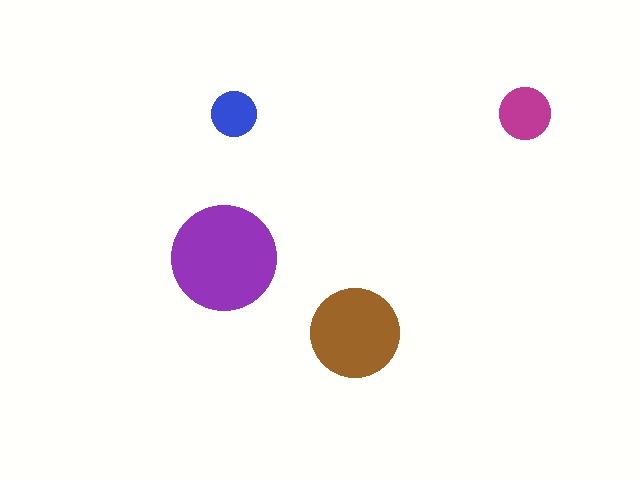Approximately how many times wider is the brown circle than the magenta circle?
About 1.5 times wider.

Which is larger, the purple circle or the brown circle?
The purple one.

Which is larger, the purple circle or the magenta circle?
The purple one.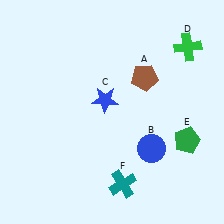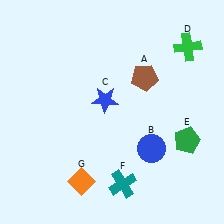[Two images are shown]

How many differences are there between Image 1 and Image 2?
There is 1 difference between the two images.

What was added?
An orange diamond (G) was added in Image 2.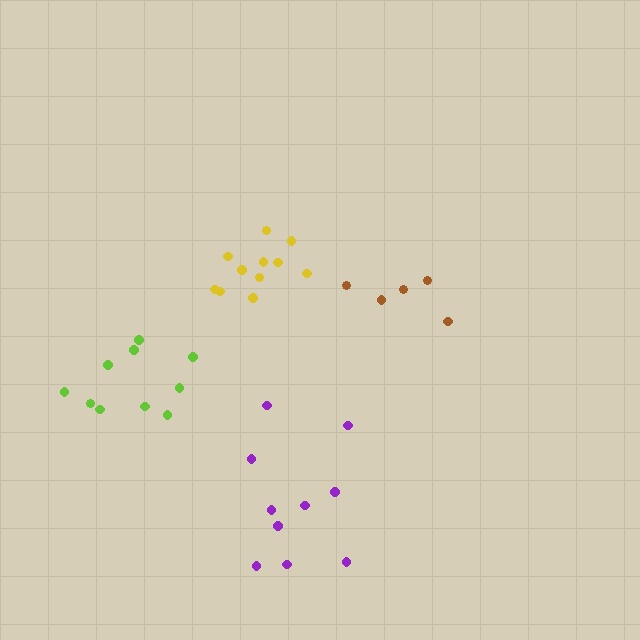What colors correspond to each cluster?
The clusters are colored: brown, lime, purple, yellow.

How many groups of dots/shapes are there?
There are 4 groups.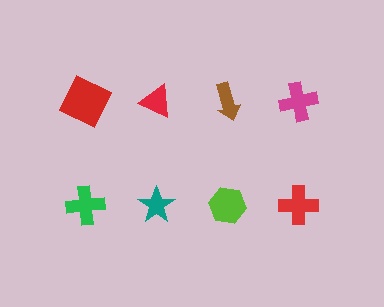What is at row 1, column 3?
A brown arrow.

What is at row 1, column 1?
A red square.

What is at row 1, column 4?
A magenta cross.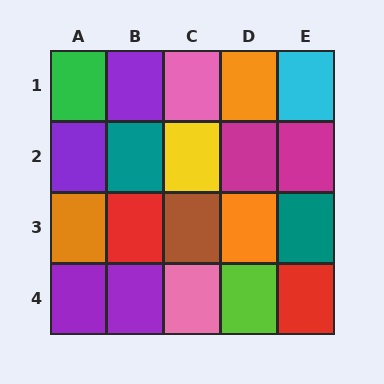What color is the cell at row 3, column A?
Orange.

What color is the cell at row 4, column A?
Purple.